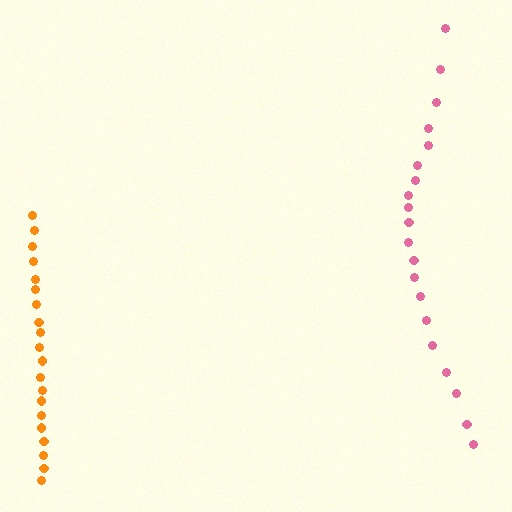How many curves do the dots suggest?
There are 2 distinct paths.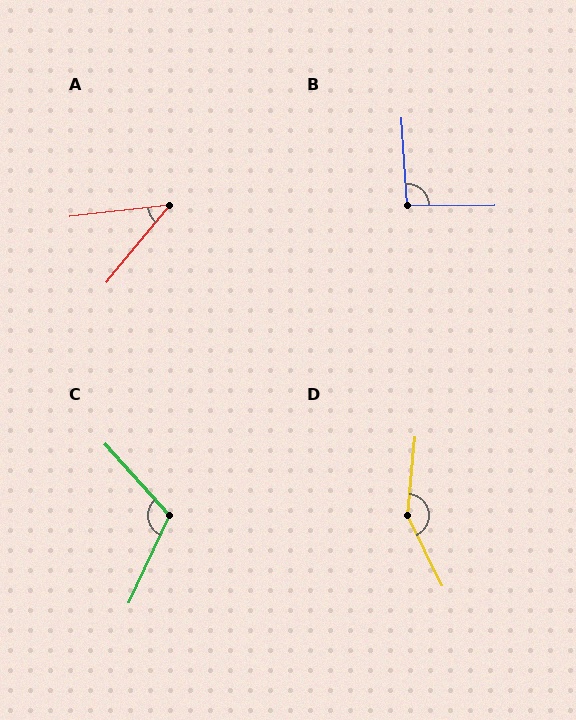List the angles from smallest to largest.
A (44°), B (93°), C (113°), D (149°).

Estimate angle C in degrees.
Approximately 113 degrees.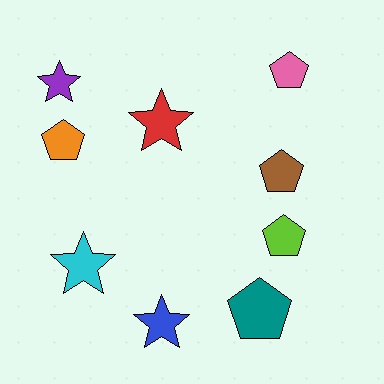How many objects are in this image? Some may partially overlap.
There are 9 objects.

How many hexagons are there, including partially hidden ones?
There are no hexagons.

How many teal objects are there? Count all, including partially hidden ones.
There is 1 teal object.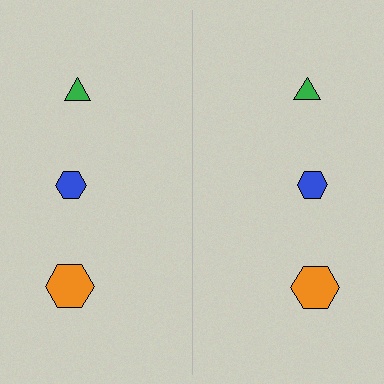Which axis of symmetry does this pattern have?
The pattern has a vertical axis of symmetry running through the center of the image.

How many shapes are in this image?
There are 6 shapes in this image.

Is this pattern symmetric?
Yes, this pattern has bilateral (reflection) symmetry.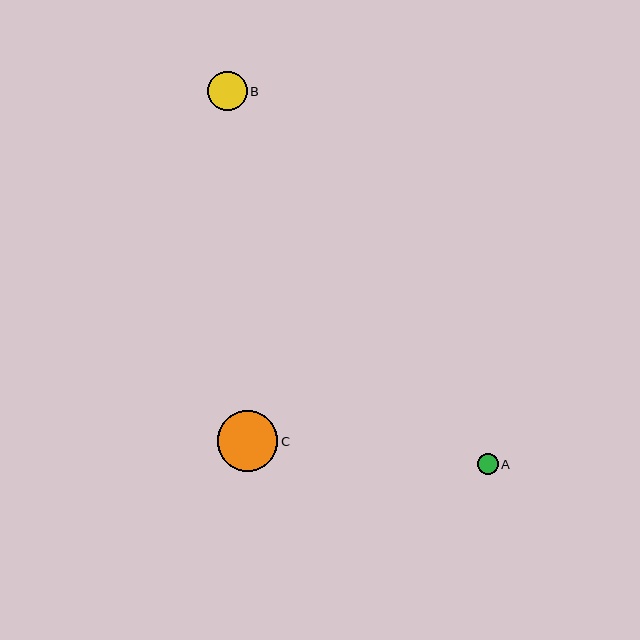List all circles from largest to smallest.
From largest to smallest: C, B, A.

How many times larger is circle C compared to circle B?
Circle C is approximately 1.5 times the size of circle B.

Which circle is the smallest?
Circle A is the smallest with a size of approximately 21 pixels.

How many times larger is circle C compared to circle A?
Circle C is approximately 2.9 times the size of circle A.